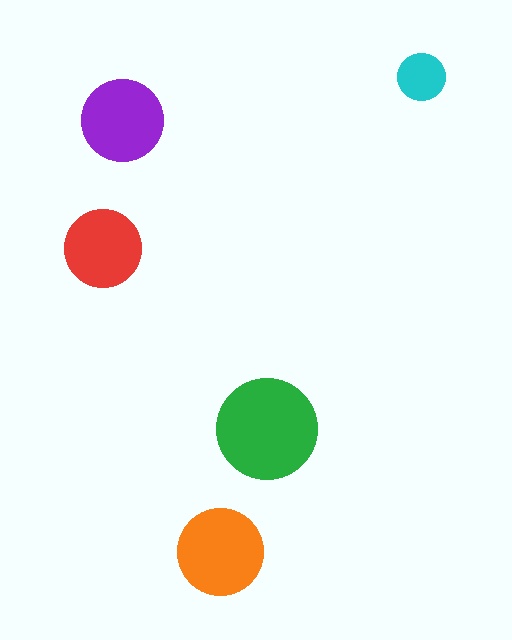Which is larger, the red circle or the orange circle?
The orange one.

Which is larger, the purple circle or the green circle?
The green one.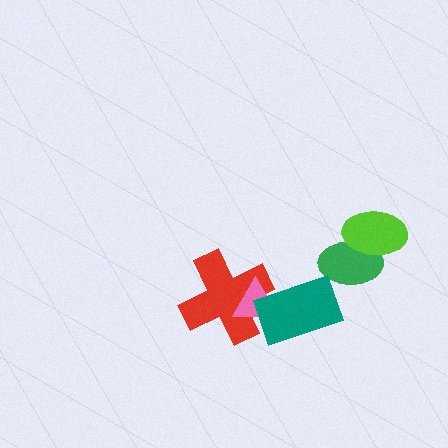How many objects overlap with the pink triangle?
2 objects overlap with the pink triangle.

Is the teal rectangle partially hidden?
No, no other shape covers it.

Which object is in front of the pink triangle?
The teal rectangle is in front of the pink triangle.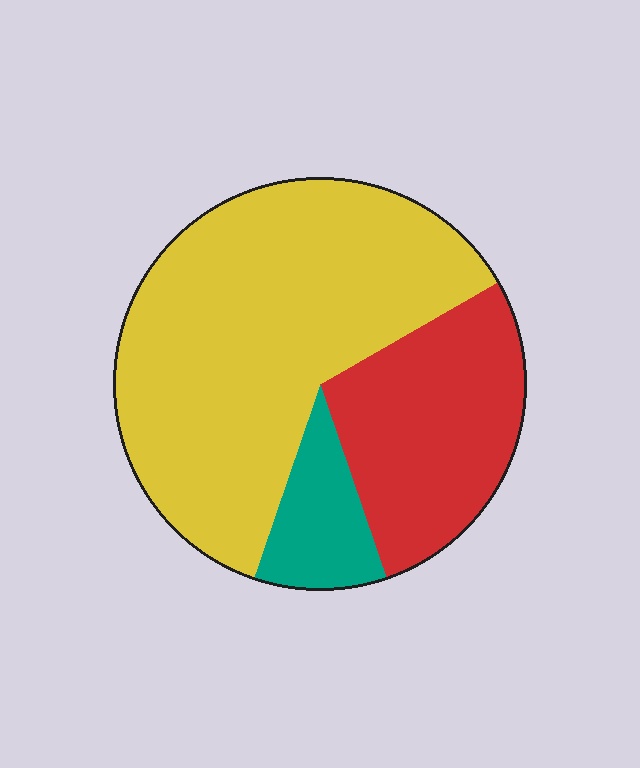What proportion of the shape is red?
Red takes up between a sixth and a third of the shape.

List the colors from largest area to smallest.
From largest to smallest: yellow, red, teal.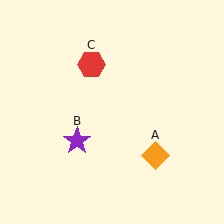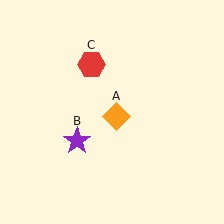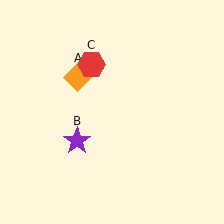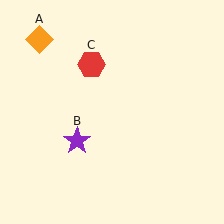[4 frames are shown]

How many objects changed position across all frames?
1 object changed position: orange diamond (object A).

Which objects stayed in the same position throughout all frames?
Purple star (object B) and red hexagon (object C) remained stationary.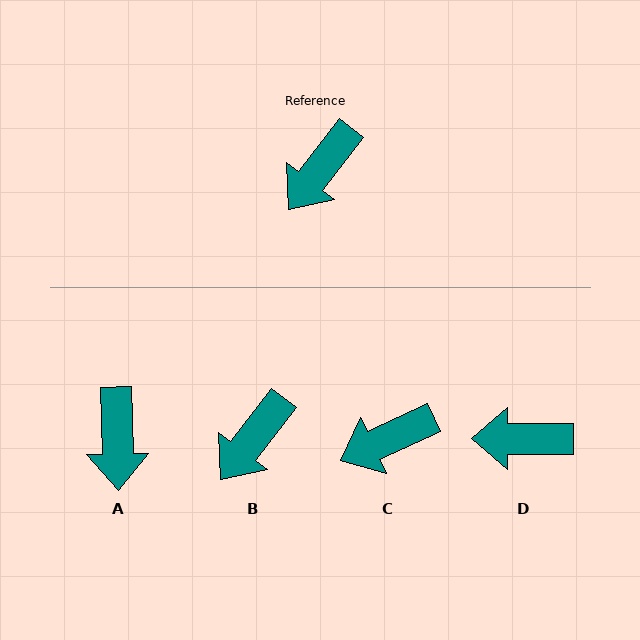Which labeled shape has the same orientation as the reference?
B.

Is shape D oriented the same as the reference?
No, it is off by about 52 degrees.